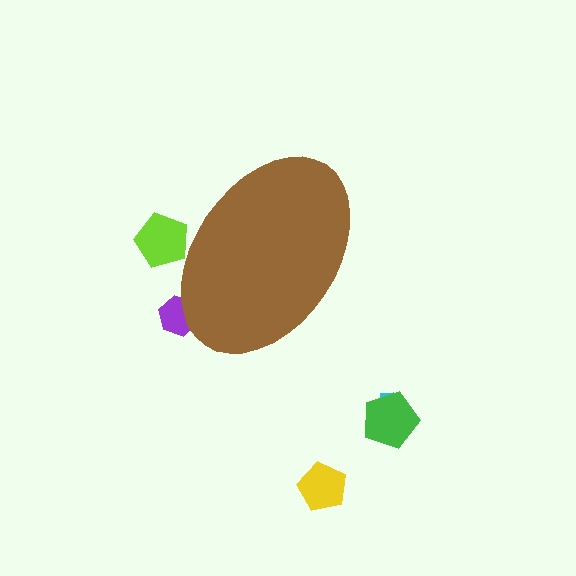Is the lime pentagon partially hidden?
Yes, the lime pentagon is partially hidden behind the brown ellipse.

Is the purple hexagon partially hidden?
Yes, the purple hexagon is partially hidden behind the brown ellipse.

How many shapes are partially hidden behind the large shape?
2 shapes are partially hidden.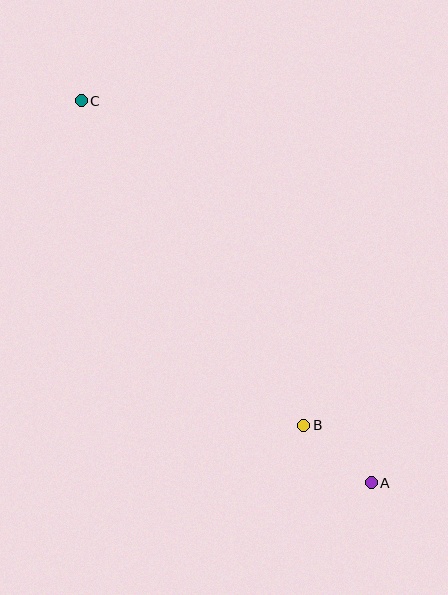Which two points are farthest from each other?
Points A and C are farthest from each other.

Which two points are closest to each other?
Points A and B are closest to each other.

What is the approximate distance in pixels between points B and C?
The distance between B and C is approximately 394 pixels.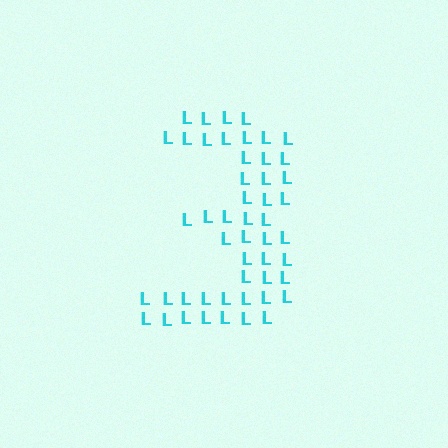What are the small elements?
The small elements are letter L's.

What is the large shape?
The large shape is the digit 3.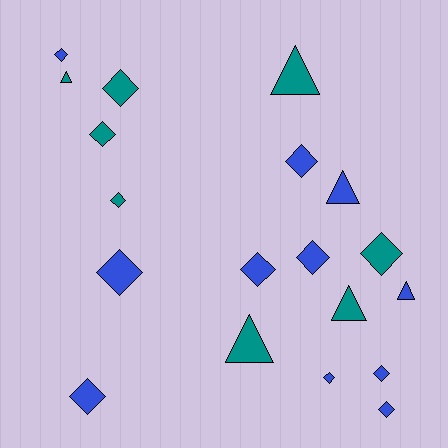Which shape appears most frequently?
Diamond, with 13 objects.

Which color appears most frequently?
Blue, with 11 objects.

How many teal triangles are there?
There are 4 teal triangles.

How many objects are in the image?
There are 19 objects.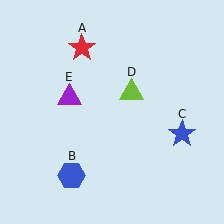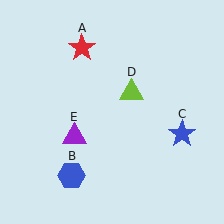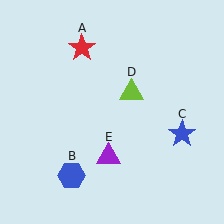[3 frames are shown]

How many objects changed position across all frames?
1 object changed position: purple triangle (object E).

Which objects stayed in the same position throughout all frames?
Red star (object A) and blue hexagon (object B) and blue star (object C) and lime triangle (object D) remained stationary.